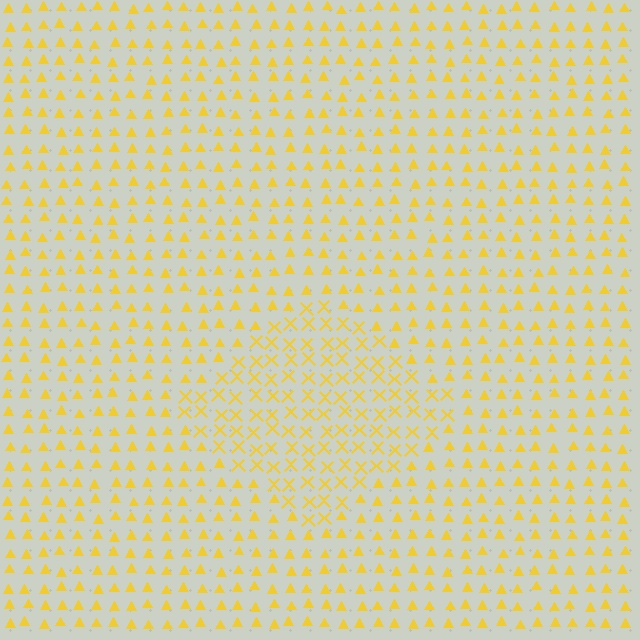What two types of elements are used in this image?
The image uses X marks inside the diamond region and triangles outside it.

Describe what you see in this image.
The image is filled with small yellow elements arranged in a uniform grid. A diamond-shaped region contains X marks, while the surrounding area contains triangles. The boundary is defined purely by the change in element shape.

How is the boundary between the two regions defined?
The boundary is defined by a change in element shape: X marks inside vs. triangles outside. All elements share the same color and spacing.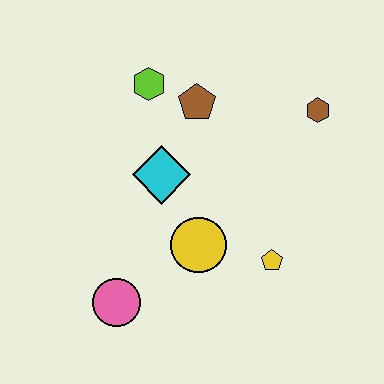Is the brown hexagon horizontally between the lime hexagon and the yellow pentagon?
No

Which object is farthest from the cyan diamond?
The brown hexagon is farthest from the cyan diamond.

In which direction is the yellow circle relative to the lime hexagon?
The yellow circle is below the lime hexagon.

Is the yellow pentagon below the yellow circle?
Yes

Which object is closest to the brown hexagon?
The brown pentagon is closest to the brown hexagon.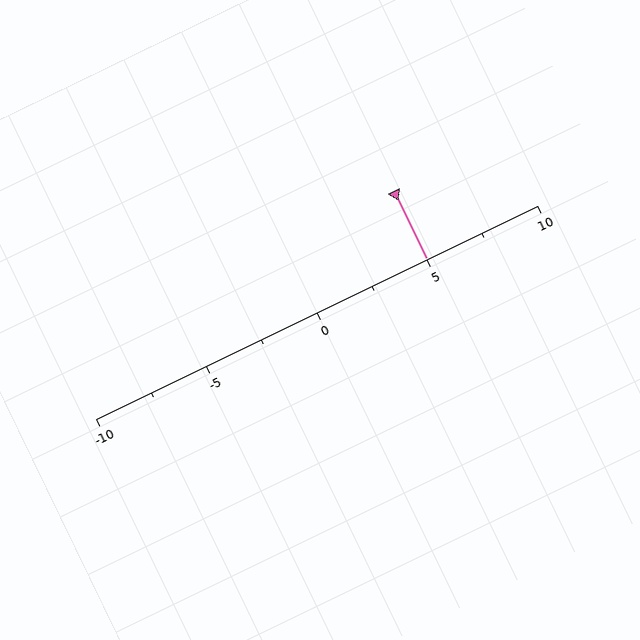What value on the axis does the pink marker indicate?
The marker indicates approximately 5.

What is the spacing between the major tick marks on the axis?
The major ticks are spaced 5 apart.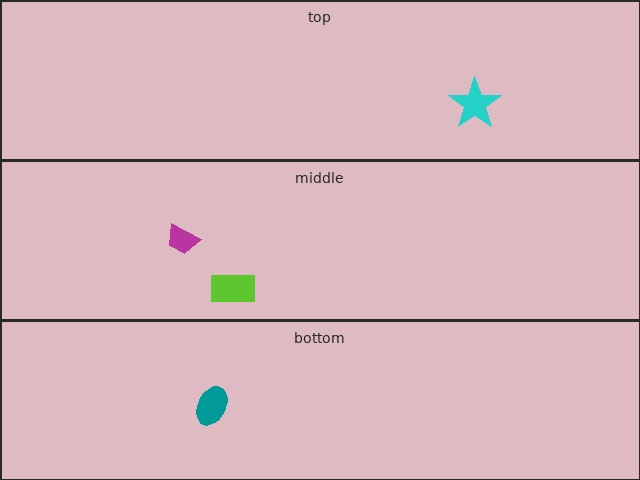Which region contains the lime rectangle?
The middle region.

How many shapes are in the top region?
1.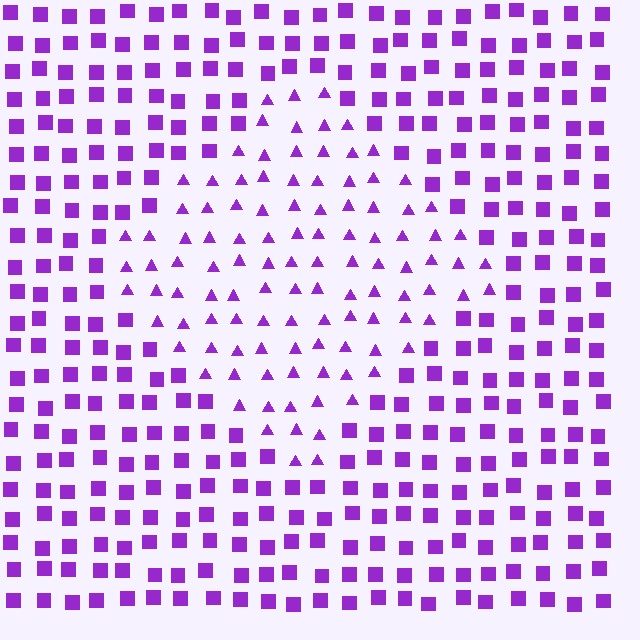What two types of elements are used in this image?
The image uses triangles inside the diamond region and squares outside it.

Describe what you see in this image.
The image is filled with small purple elements arranged in a uniform grid. A diamond-shaped region contains triangles, while the surrounding area contains squares. The boundary is defined purely by the change in element shape.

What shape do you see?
I see a diamond.